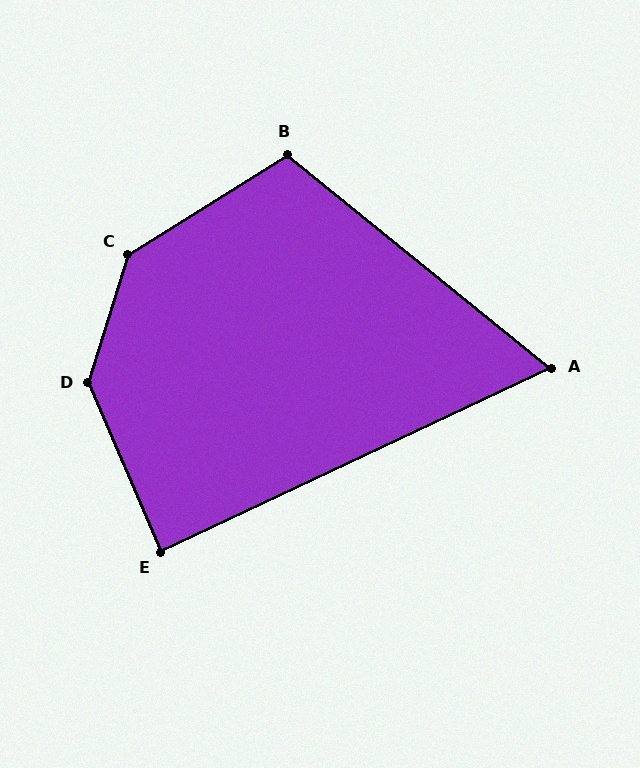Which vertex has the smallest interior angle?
A, at approximately 64 degrees.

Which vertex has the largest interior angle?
D, at approximately 140 degrees.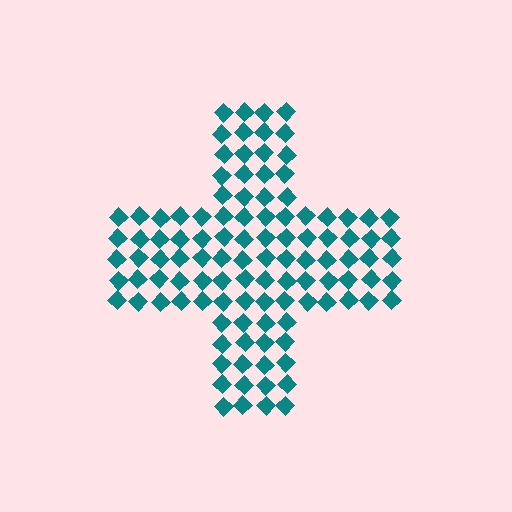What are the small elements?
The small elements are diamonds.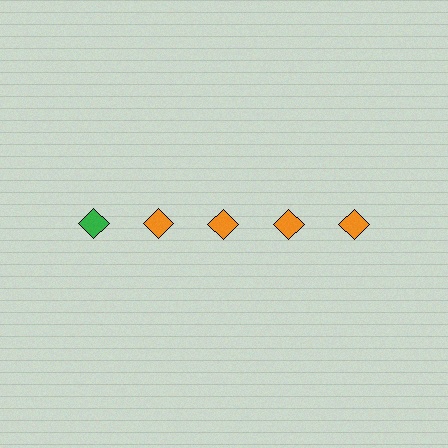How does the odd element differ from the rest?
It has a different color: green instead of orange.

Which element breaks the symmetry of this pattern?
The green diamond in the top row, leftmost column breaks the symmetry. All other shapes are orange diamonds.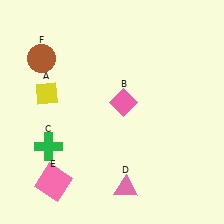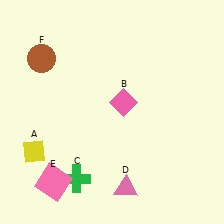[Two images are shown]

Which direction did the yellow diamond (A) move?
The yellow diamond (A) moved down.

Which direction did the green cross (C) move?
The green cross (C) moved down.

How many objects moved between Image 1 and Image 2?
2 objects moved between the two images.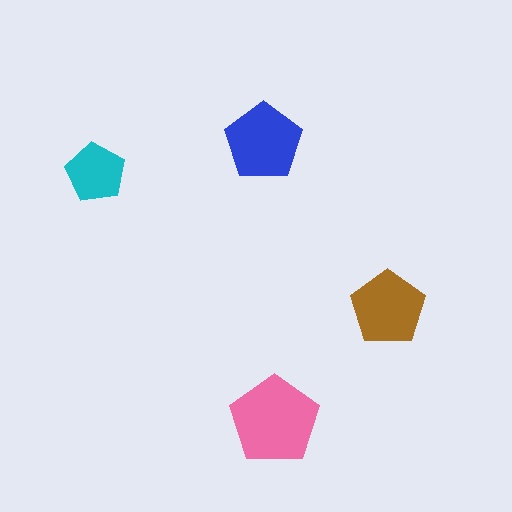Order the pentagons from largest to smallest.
the pink one, the blue one, the brown one, the cyan one.